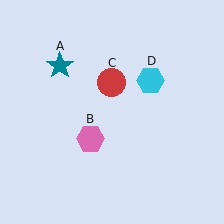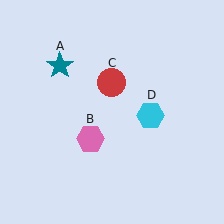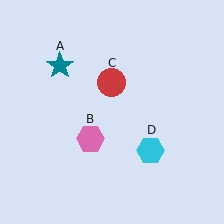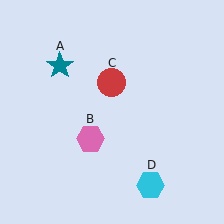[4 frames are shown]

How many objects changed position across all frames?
1 object changed position: cyan hexagon (object D).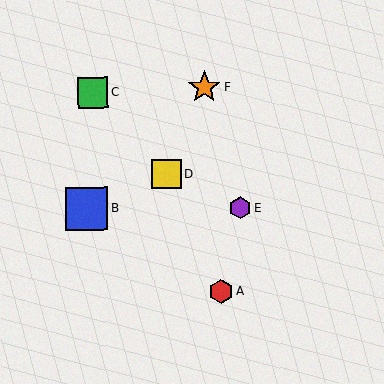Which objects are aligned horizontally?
Objects B, E are aligned horizontally.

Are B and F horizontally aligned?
No, B is at y≈208 and F is at y≈87.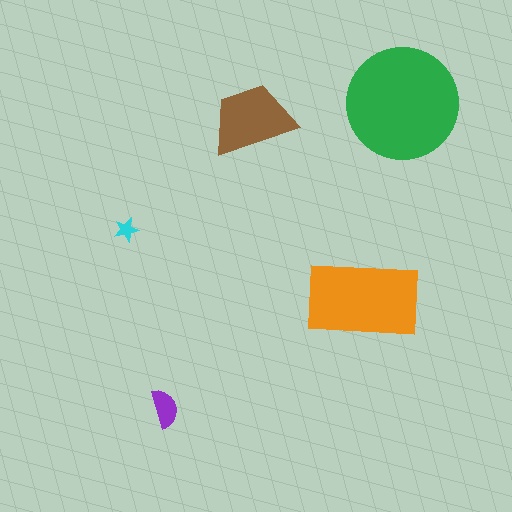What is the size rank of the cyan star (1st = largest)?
5th.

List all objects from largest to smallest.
The green circle, the orange rectangle, the brown trapezoid, the purple semicircle, the cyan star.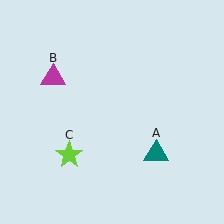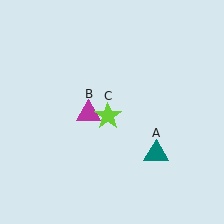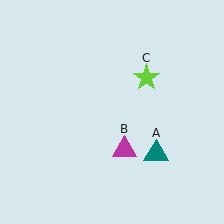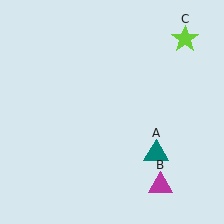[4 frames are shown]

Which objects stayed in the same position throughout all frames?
Teal triangle (object A) remained stationary.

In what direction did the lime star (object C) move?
The lime star (object C) moved up and to the right.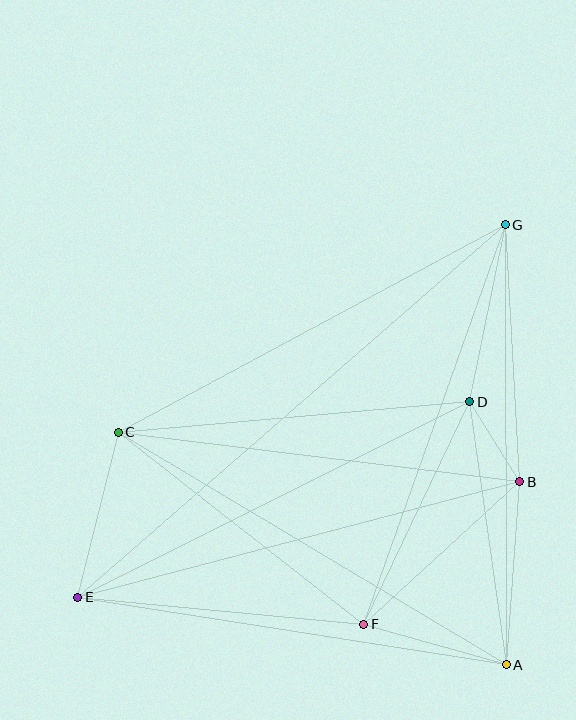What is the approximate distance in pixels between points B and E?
The distance between B and E is approximately 457 pixels.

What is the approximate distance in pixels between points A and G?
The distance between A and G is approximately 440 pixels.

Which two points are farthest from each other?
Points E and G are farthest from each other.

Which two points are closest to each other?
Points B and D are closest to each other.